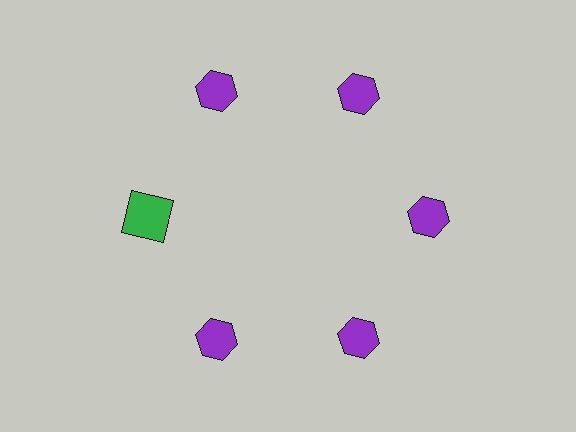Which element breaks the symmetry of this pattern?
The green square at roughly the 9 o'clock position breaks the symmetry. All other shapes are purple hexagons.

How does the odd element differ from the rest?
It differs in both color (green instead of purple) and shape (square instead of hexagon).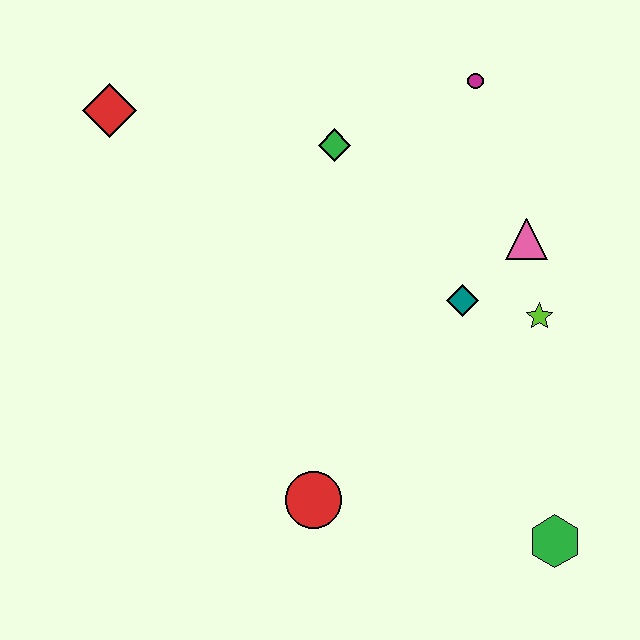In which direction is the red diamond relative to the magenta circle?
The red diamond is to the left of the magenta circle.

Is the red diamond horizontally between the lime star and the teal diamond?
No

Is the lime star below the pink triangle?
Yes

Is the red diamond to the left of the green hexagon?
Yes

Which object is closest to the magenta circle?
The green diamond is closest to the magenta circle.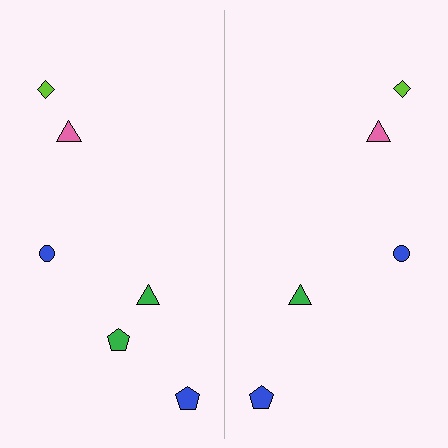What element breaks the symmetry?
A green pentagon is missing from the right side.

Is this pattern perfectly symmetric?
No, the pattern is not perfectly symmetric. A green pentagon is missing from the right side.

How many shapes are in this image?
There are 11 shapes in this image.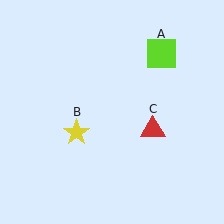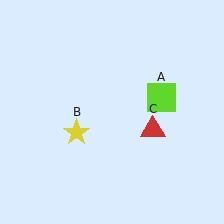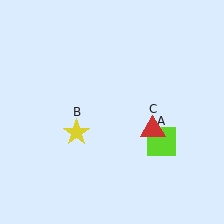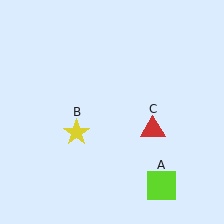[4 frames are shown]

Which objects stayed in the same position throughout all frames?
Yellow star (object B) and red triangle (object C) remained stationary.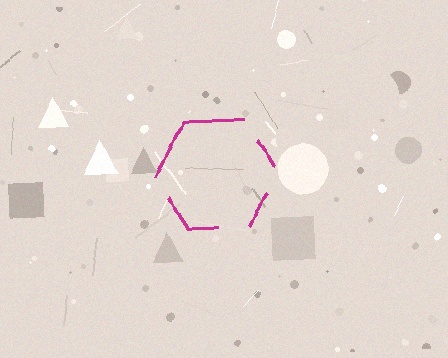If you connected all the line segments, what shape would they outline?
They would outline a hexagon.